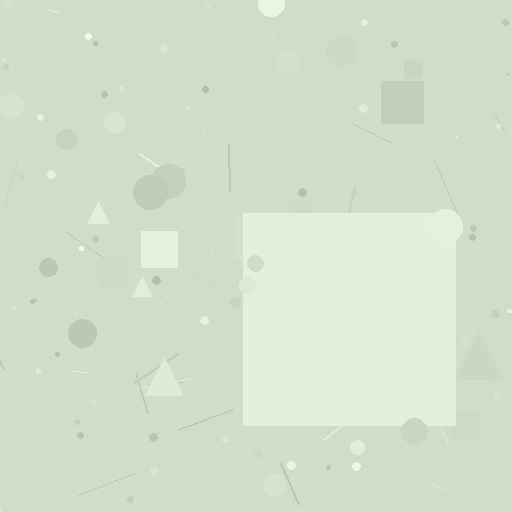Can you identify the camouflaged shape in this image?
The camouflaged shape is a square.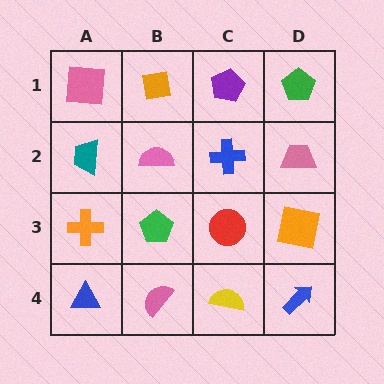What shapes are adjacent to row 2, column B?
An orange square (row 1, column B), a green pentagon (row 3, column B), a teal trapezoid (row 2, column A), a blue cross (row 2, column C).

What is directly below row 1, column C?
A blue cross.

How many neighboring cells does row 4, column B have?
3.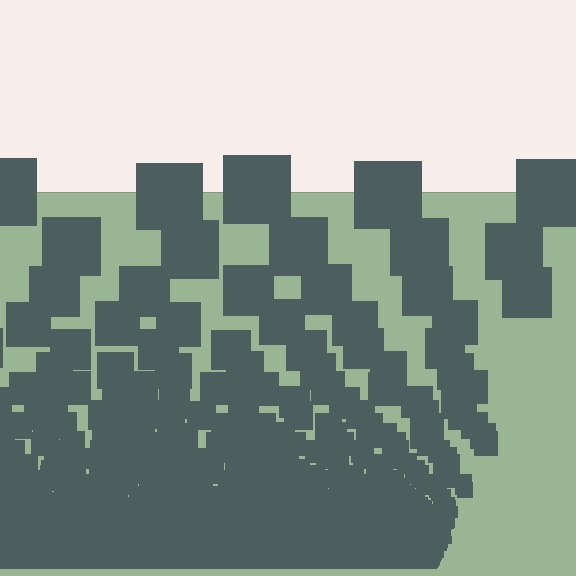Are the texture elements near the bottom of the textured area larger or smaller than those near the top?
Smaller. The gradient is inverted — elements near the bottom are smaller and denser.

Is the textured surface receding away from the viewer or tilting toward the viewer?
The surface appears to tilt toward the viewer. Texture elements get larger and sparser toward the top.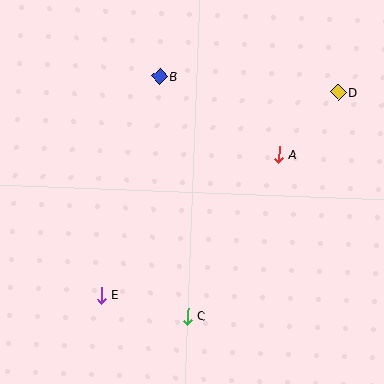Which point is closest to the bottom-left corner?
Point E is closest to the bottom-left corner.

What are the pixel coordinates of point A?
Point A is at (279, 155).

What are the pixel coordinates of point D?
Point D is at (338, 92).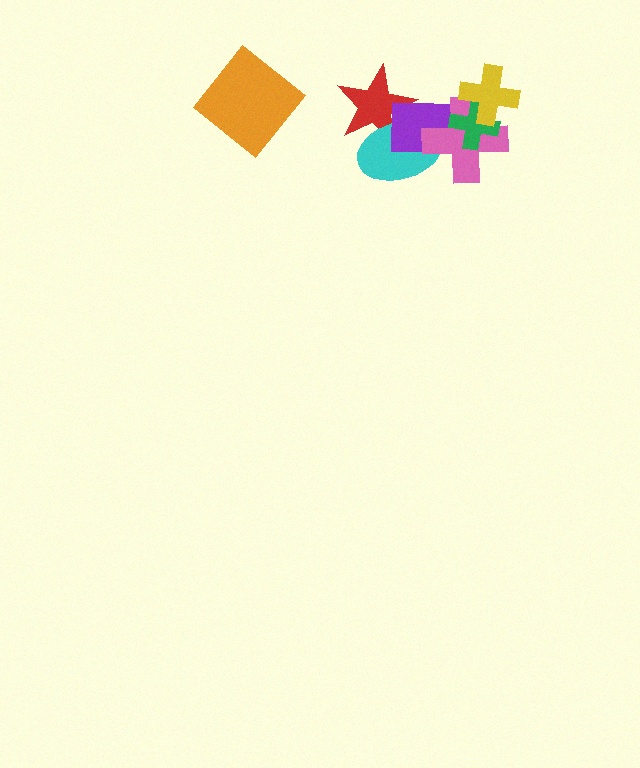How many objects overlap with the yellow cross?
2 objects overlap with the yellow cross.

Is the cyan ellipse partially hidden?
Yes, it is partially covered by another shape.